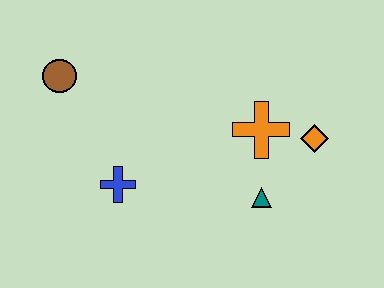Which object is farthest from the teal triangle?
The brown circle is farthest from the teal triangle.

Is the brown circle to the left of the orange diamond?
Yes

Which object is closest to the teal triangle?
The orange cross is closest to the teal triangle.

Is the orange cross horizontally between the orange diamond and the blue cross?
Yes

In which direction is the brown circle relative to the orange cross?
The brown circle is to the left of the orange cross.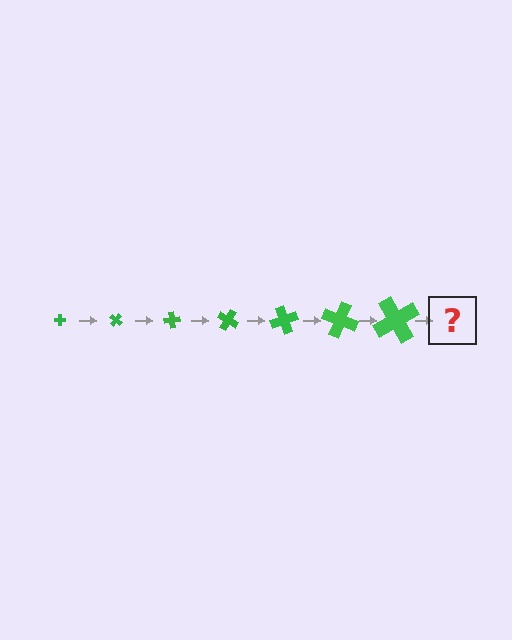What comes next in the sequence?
The next element should be a cross, larger than the previous one and rotated 280 degrees from the start.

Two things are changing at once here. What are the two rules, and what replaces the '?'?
The two rules are that the cross grows larger each step and it rotates 40 degrees each step. The '?' should be a cross, larger than the previous one and rotated 280 degrees from the start.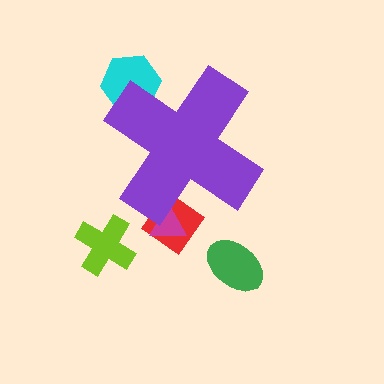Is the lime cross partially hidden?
No, the lime cross is fully visible.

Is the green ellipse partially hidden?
No, the green ellipse is fully visible.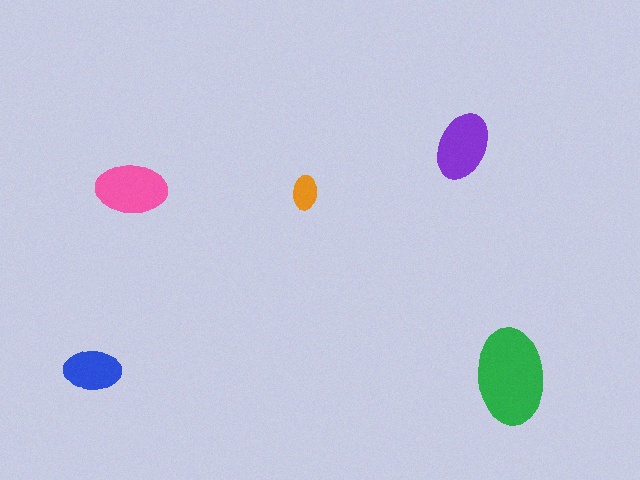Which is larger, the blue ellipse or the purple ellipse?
The purple one.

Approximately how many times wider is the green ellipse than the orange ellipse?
About 3 times wider.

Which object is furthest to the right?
The green ellipse is rightmost.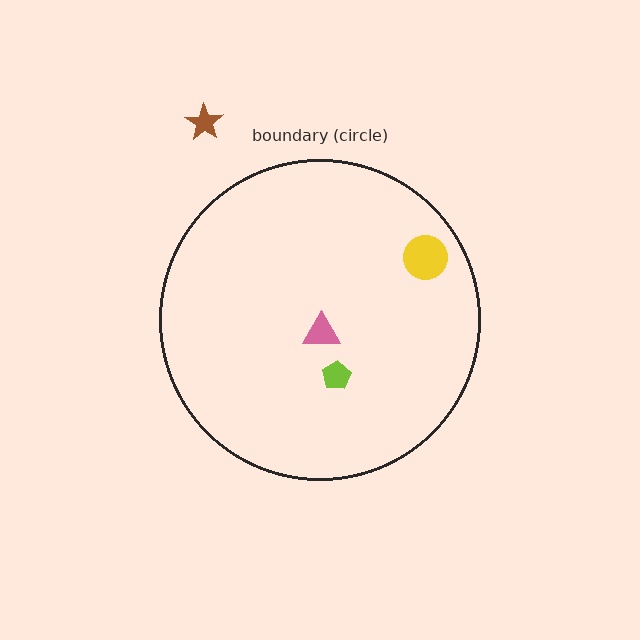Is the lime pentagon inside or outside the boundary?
Inside.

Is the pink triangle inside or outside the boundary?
Inside.